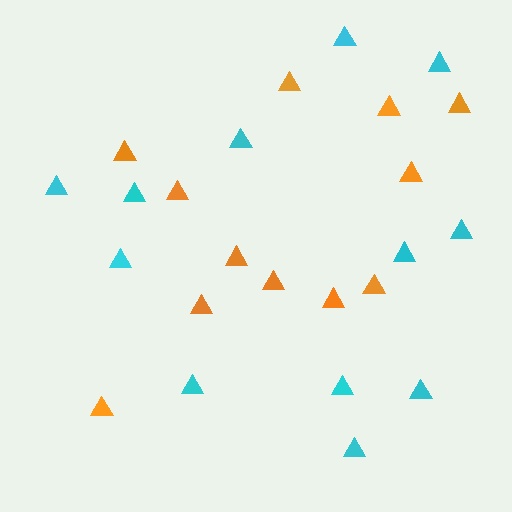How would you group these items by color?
There are 2 groups: one group of orange triangles (12) and one group of cyan triangles (12).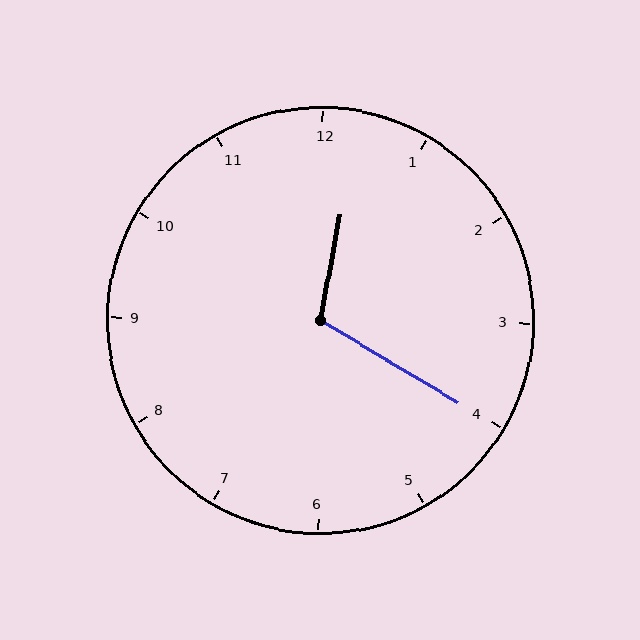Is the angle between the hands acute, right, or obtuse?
It is obtuse.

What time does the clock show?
12:20.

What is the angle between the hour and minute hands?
Approximately 110 degrees.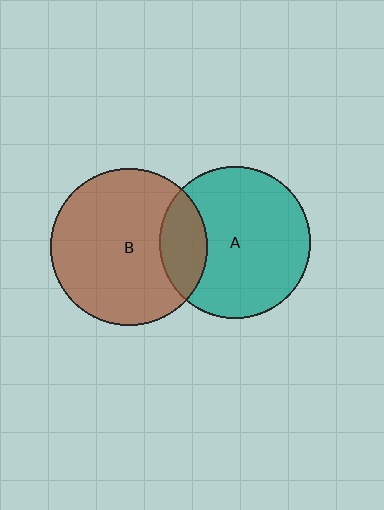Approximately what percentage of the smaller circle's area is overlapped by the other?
Approximately 20%.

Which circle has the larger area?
Circle B (brown).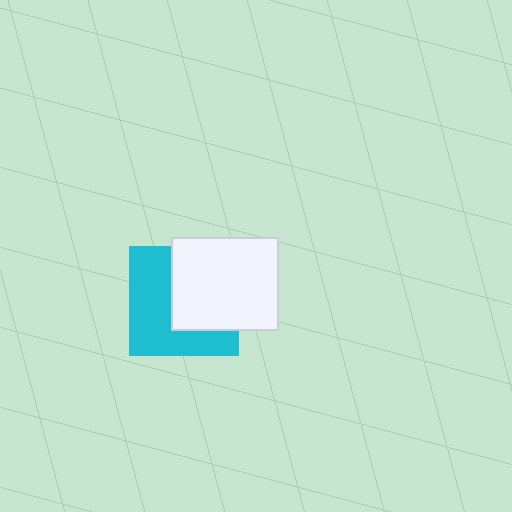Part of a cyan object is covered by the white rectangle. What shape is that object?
It is a square.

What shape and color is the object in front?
The object in front is a white rectangle.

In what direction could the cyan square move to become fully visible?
The cyan square could move left. That would shift it out from behind the white rectangle entirely.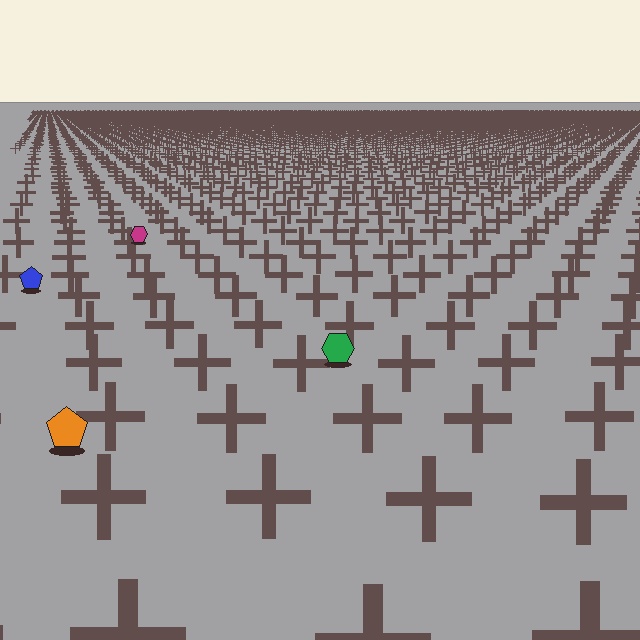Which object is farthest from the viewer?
The magenta hexagon is farthest from the viewer. It appears smaller and the ground texture around it is denser.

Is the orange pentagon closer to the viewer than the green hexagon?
Yes. The orange pentagon is closer — you can tell from the texture gradient: the ground texture is coarser near it.